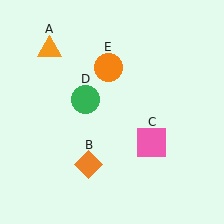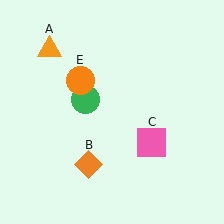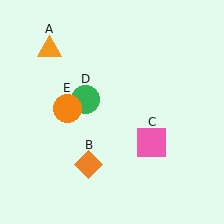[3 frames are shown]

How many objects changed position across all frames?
1 object changed position: orange circle (object E).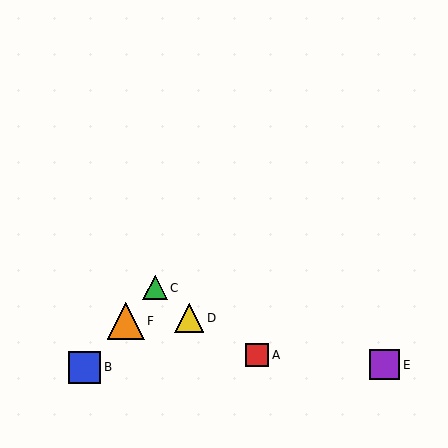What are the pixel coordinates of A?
Object A is at (257, 355).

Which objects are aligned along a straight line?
Objects B, C, F are aligned along a straight line.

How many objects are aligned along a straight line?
3 objects (B, C, F) are aligned along a straight line.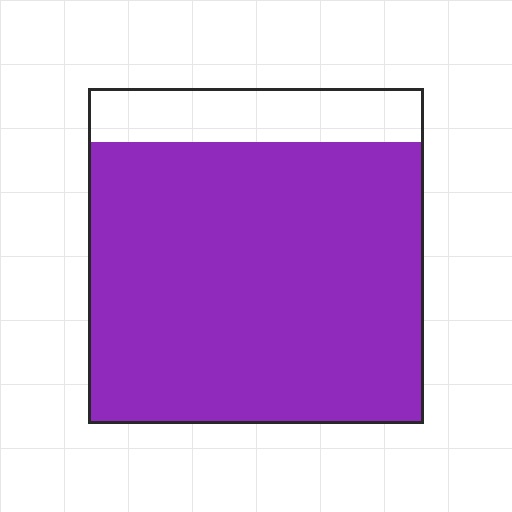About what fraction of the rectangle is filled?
About five sixths (5/6).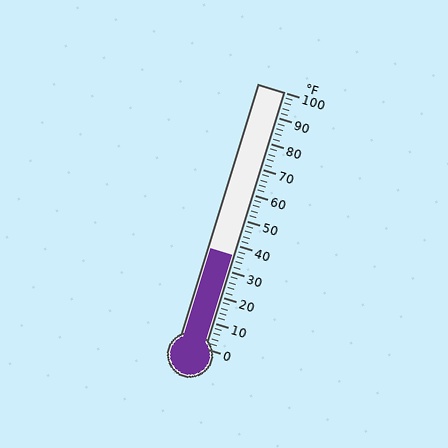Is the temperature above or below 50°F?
The temperature is below 50°F.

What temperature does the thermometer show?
The thermometer shows approximately 36°F.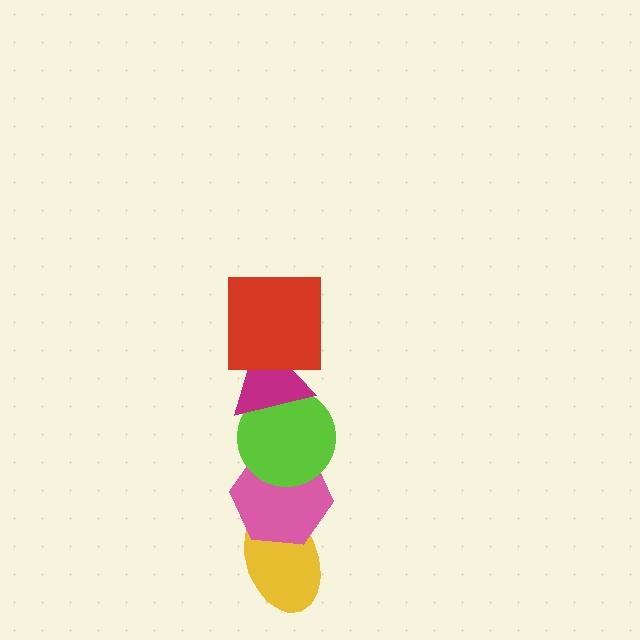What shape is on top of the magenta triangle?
The red square is on top of the magenta triangle.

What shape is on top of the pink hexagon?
The lime circle is on top of the pink hexagon.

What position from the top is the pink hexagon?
The pink hexagon is 4th from the top.